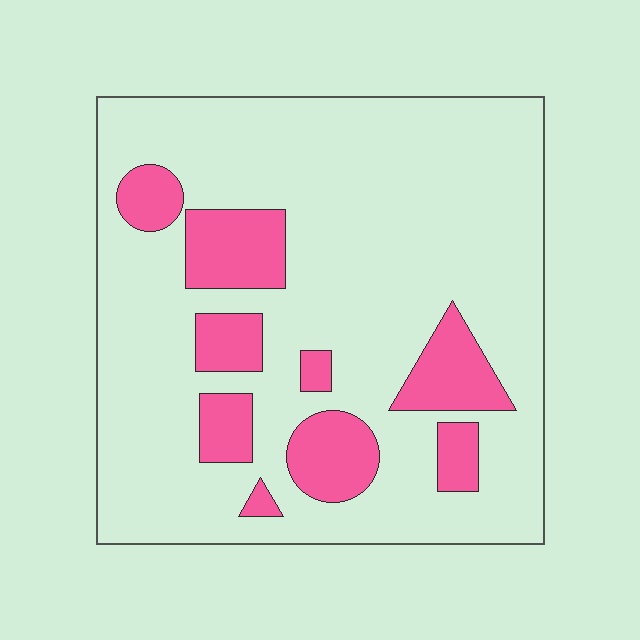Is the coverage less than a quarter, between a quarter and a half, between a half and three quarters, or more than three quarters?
Less than a quarter.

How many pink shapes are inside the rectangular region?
9.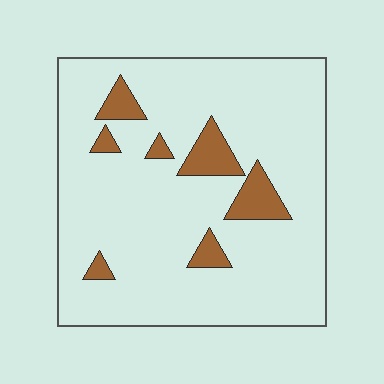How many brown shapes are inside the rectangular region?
7.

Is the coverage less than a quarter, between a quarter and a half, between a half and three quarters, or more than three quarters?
Less than a quarter.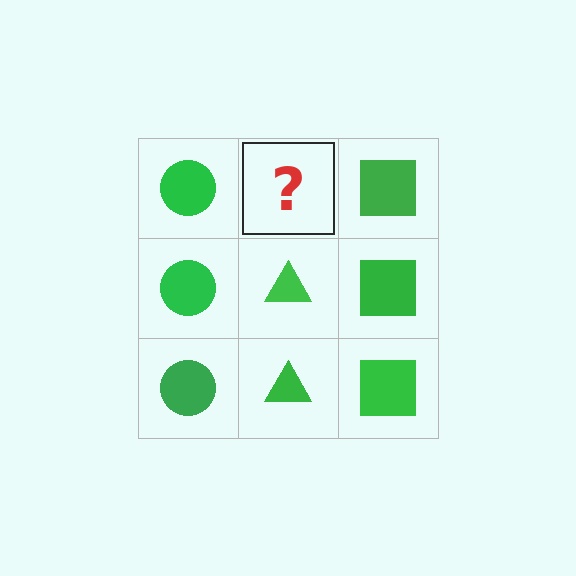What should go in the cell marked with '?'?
The missing cell should contain a green triangle.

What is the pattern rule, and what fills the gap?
The rule is that each column has a consistent shape. The gap should be filled with a green triangle.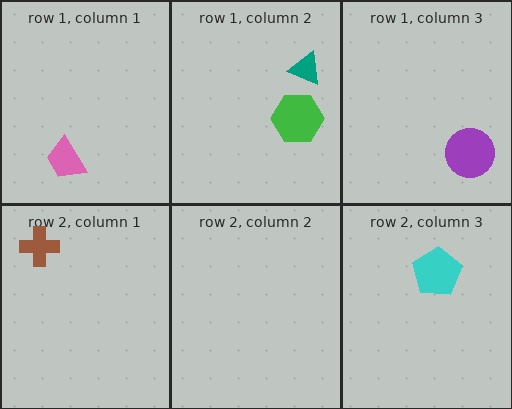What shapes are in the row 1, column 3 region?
The purple circle.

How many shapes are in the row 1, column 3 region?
1.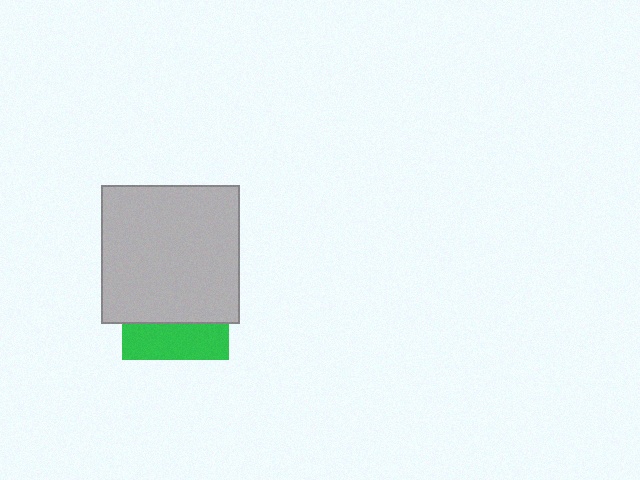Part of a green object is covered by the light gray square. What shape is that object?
It is a square.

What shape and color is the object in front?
The object in front is a light gray square.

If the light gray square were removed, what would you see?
You would see the complete green square.